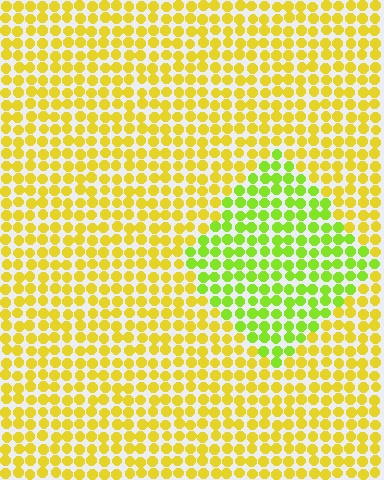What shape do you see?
I see a diamond.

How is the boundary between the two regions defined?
The boundary is defined purely by a slight shift in hue (about 37 degrees). Spacing, size, and orientation are identical on both sides.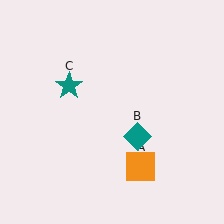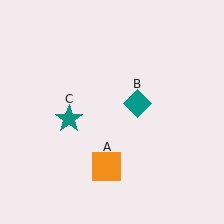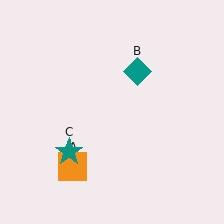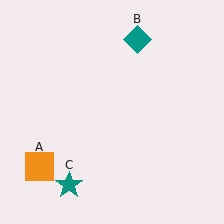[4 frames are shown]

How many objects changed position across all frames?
3 objects changed position: orange square (object A), teal diamond (object B), teal star (object C).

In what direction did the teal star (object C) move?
The teal star (object C) moved down.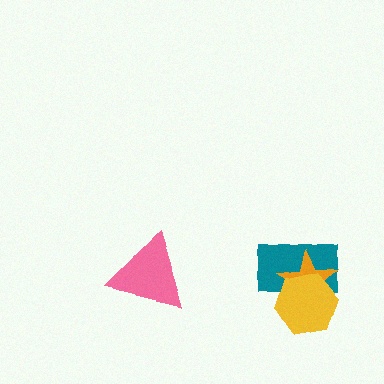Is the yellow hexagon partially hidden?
No, no other shape covers it.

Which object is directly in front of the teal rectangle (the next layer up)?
The orange star is directly in front of the teal rectangle.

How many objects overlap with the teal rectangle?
2 objects overlap with the teal rectangle.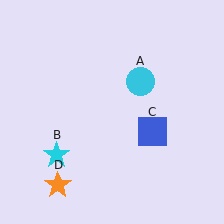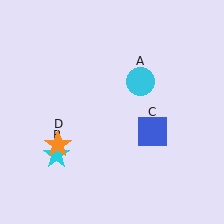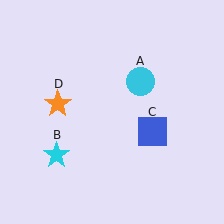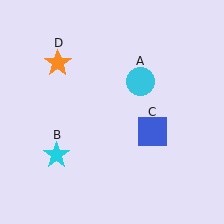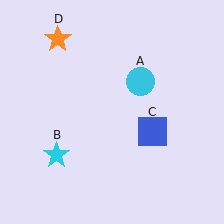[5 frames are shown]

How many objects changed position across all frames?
1 object changed position: orange star (object D).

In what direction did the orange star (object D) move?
The orange star (object D) moved up.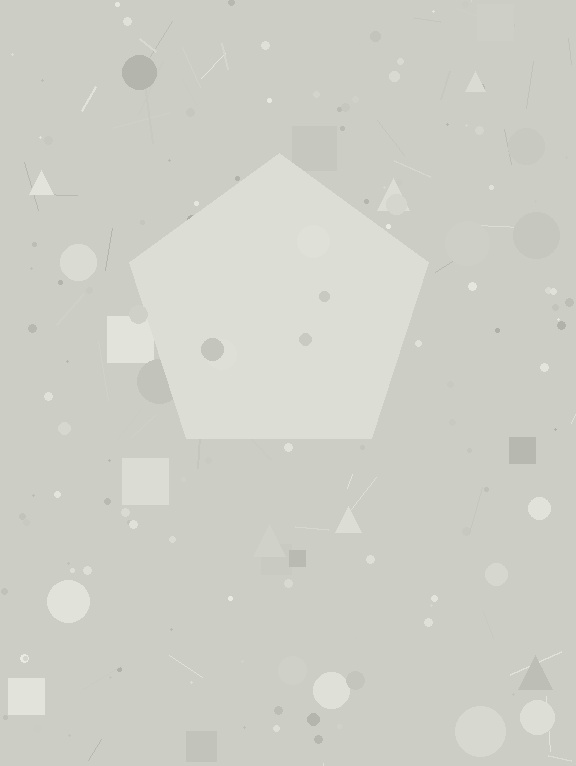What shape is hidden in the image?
A pentagon is hidden in the image.